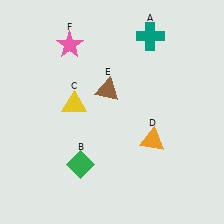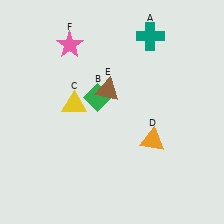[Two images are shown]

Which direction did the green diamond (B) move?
The green diamond (B) moved up.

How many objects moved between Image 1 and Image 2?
1 object moved between the two images.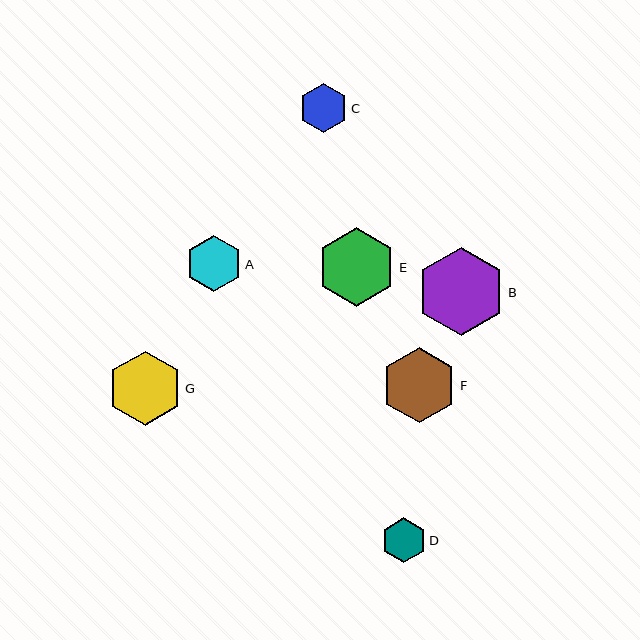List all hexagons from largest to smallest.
From largest to smallest: B, E, F, G, A, C, D.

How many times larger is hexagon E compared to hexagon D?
Hexagon E is approximately 1.8 times the size of hexagon D.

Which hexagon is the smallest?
Hexagon D is the smallest with a size of approximately 45 pixels.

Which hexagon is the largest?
Hexagon B is the largest with a size of approximately 88 pixels.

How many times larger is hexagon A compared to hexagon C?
Hexagon A is approximately 1.1 times the size of hexagon C.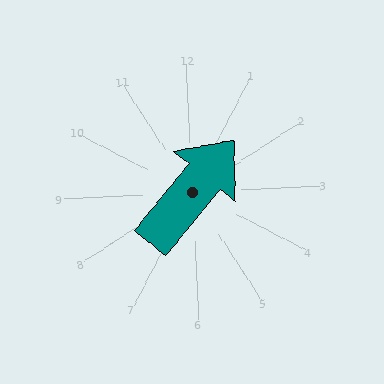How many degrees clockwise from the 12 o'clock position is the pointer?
Approximately 42 degrees.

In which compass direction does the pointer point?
Northeast.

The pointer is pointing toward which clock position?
Roughly 1 o'clock.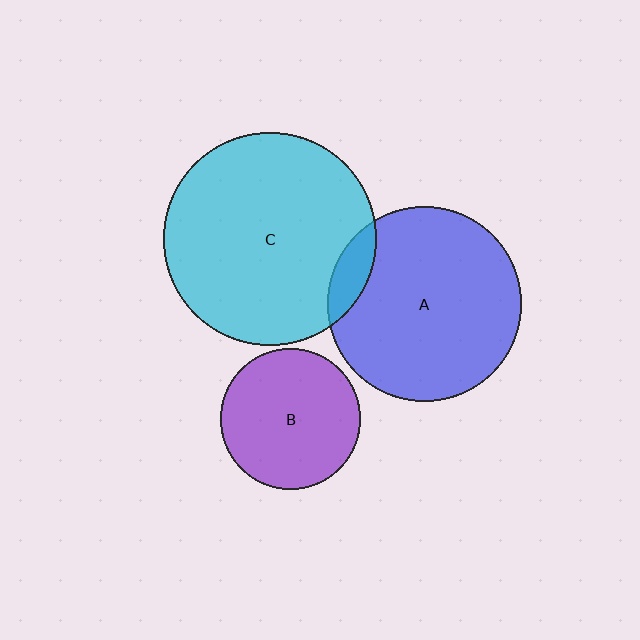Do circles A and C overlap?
Yes.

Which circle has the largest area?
Circle C (cyan).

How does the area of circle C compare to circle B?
Approximately 2.3 times.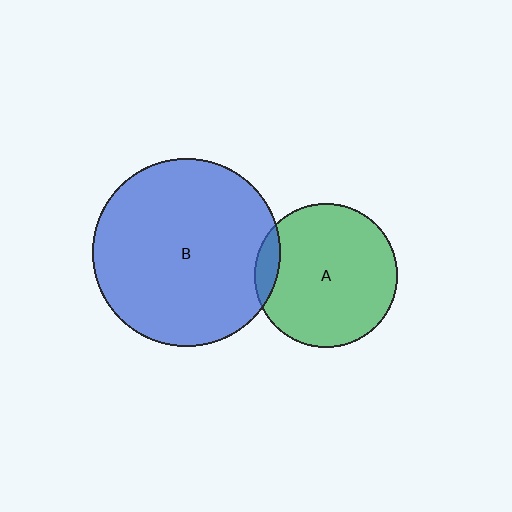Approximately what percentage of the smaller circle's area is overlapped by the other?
Approximately 10%.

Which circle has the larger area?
Circle B (blue).